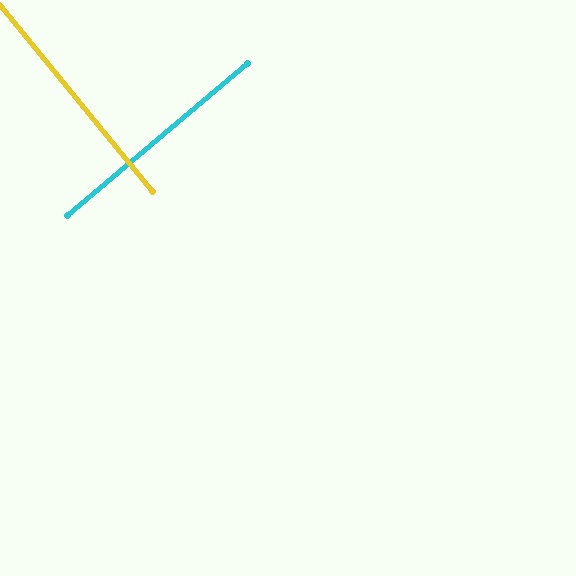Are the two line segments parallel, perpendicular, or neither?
Perpendicular — they meet at approximately 89°.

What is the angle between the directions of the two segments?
Approximately 89 degrees.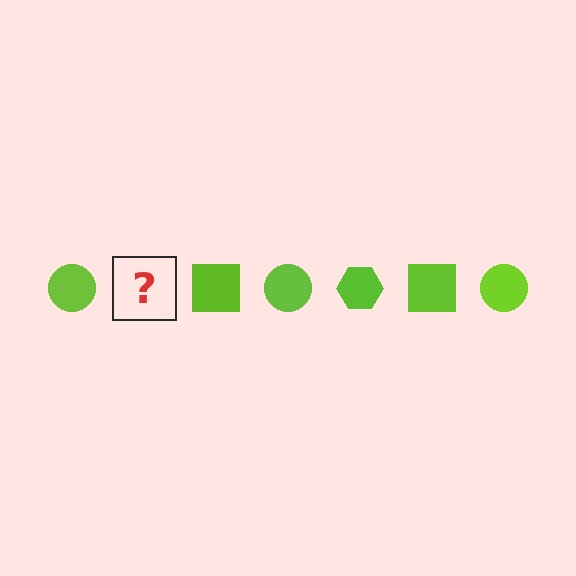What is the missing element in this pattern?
The missing element is a lime hexagon.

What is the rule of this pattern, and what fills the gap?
The rule is that the pattern cycles through circle, hexagon, square shapes in lime. The gap should be filled with a lime hexagon.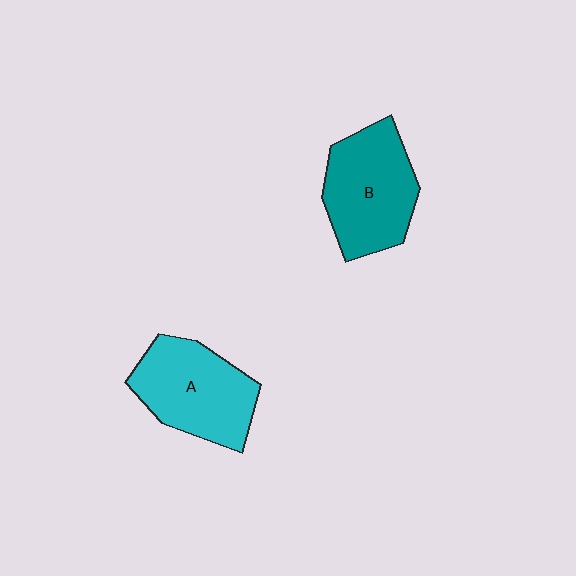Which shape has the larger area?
Shape B (teal).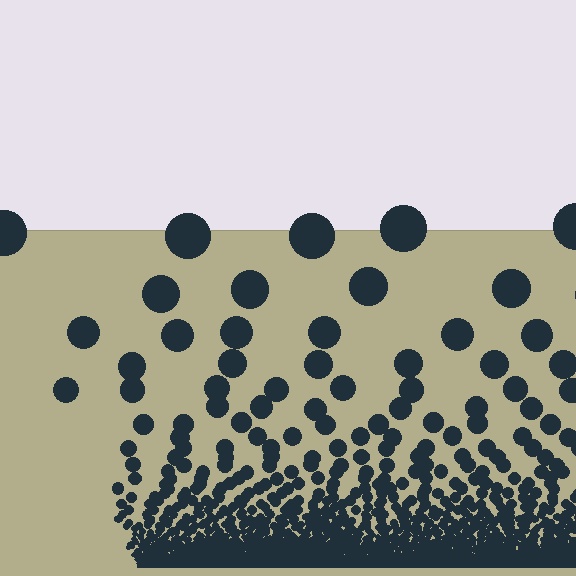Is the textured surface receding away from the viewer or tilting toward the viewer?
The surface appears to tilt toward the viewer. Texture elements get larger and sparser toward the top.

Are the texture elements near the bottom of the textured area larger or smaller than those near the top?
Smaller. The gradient is inverted — elements near the bottom are smaller and denser.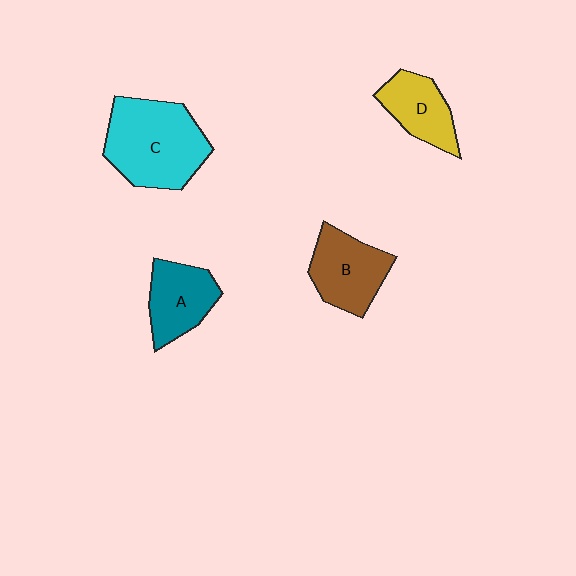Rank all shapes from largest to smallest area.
From largest to smallest: C (cyan), B (brown), A (teal), D (yellow).